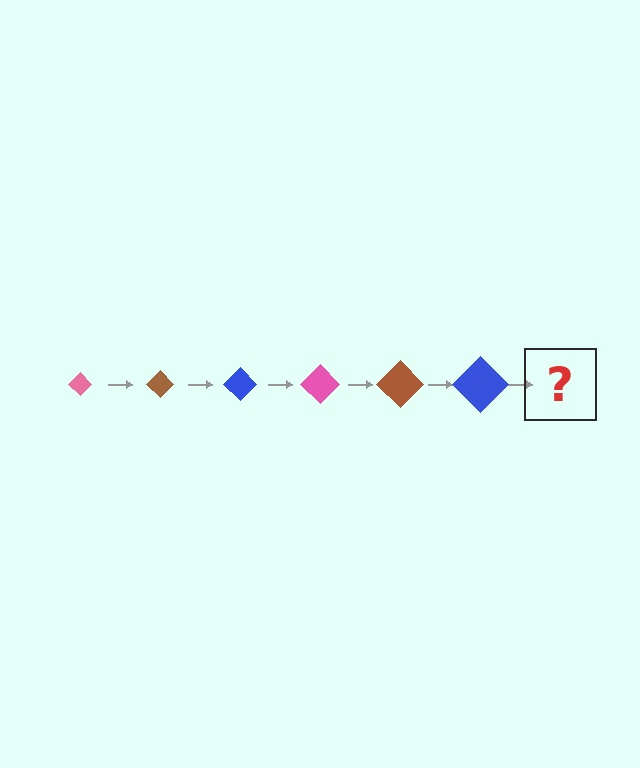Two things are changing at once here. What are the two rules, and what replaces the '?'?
The two rules are that the diamond grows larger each step and the color cycles through pink, brown, and blue. The '?' should be a pink diamond, larger than the previous one.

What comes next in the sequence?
The next element should be a pink diamond, larger than the previous one.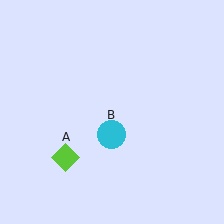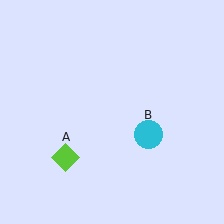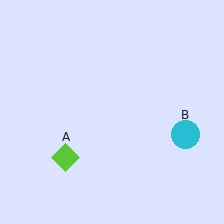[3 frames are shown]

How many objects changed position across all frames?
1 object changed position: cyan circle (object B).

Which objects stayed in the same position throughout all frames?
Lime diamond (object A) remained stationary.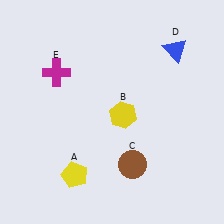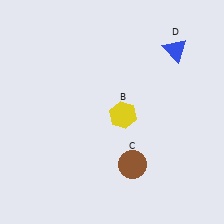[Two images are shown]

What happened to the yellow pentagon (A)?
The yellow pentagon (A) was removed in Image 2. It was in the bottom-left area of Image 1.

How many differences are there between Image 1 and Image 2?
There are 2 differences between the two images.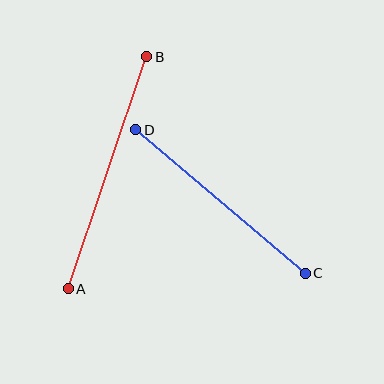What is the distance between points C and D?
The distance is approximately 222 pixels.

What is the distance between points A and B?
The distance is approximately 245 pixels.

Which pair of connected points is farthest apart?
Points A and B are farthest apart.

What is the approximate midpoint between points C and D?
The midpoint is at approximately (220, 202) pixels.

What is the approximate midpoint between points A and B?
The midpoint is at approximately (107, 173) pixels.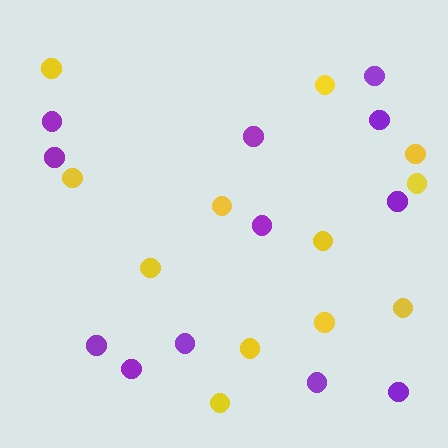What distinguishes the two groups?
There are 2 groups: one group of yellow circles (12) and one group of purple circles (12).